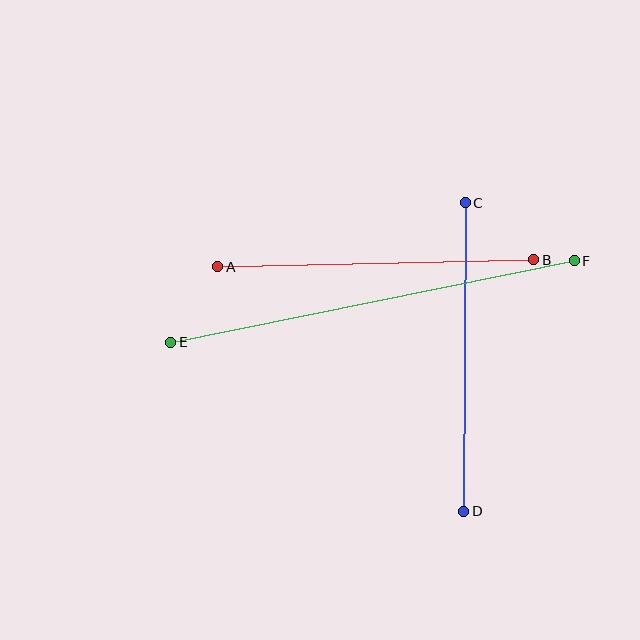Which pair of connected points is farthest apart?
Points E and F are farthest apart.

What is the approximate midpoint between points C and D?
The midpoint is at approximately (465, 357) pixels.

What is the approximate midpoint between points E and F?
The midpoint is at approximately (372, 302) pixels.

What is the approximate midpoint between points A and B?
The midpoint is at approximately (376, 263) pixels.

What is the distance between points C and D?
The distance is approximately 309 pixels.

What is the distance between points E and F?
The distance is approximately 412 pixels.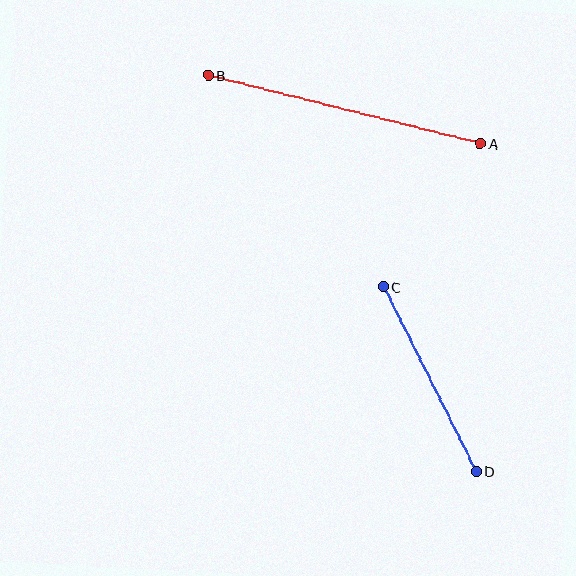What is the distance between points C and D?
The distance is approximately 206 pixels.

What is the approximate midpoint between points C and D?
The midpoint is at approximately (430, 379) pixels.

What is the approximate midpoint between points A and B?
The midpoint is at approximately (344, 109) pixels.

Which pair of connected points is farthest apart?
Points A and B are farthest apart.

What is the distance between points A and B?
The distance is approximately 281 pixels.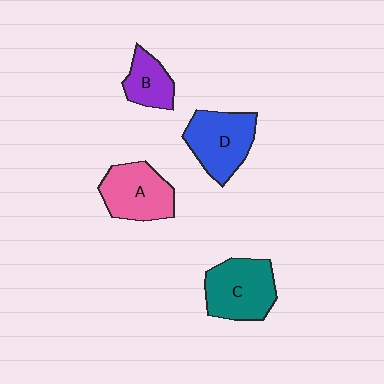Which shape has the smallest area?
Shape B (purple).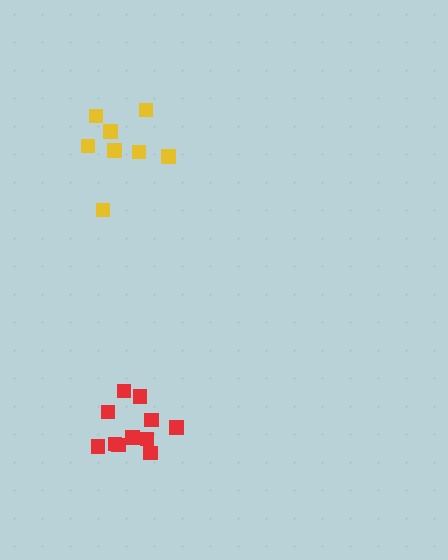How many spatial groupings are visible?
There are 2 spatial groupings.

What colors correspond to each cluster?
The clusters are colored: red, yellow.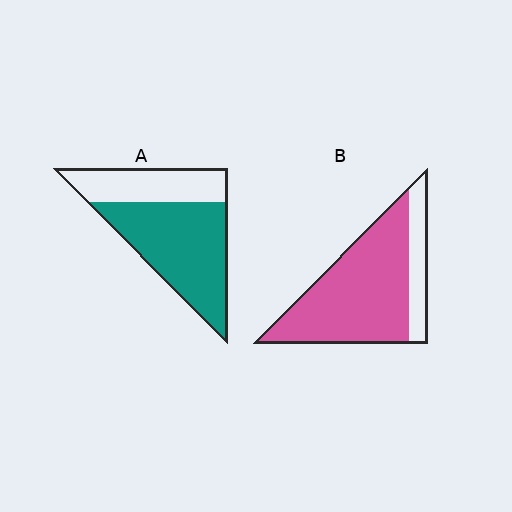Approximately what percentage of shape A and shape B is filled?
A is approximately 65% and B is approximately 80%.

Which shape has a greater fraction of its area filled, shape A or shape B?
Shape B.